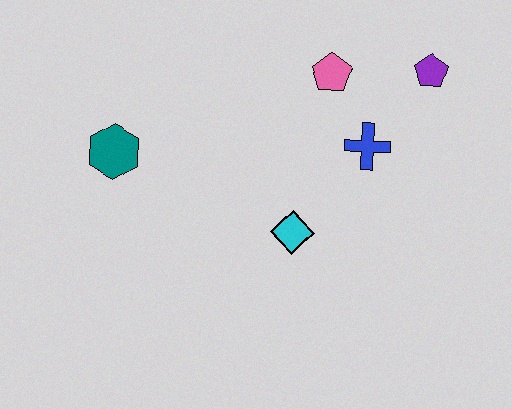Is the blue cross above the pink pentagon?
No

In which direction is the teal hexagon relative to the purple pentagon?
The teal hexagon is to the left of the purple pentagon.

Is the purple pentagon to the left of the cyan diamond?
No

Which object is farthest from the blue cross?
The teal hexagon is farthest from the blue cross.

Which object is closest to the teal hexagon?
The cyan diamond is closest to the teal hexagon.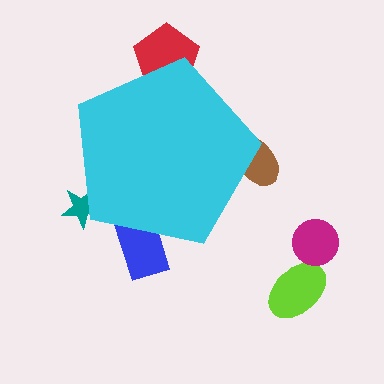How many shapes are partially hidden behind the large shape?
4 shapes are partially hidden.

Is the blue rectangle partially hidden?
Yes, the blue rectangle is partially hidden behind the cyan pentagon.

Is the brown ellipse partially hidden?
Yes, the brown ellipse is partially hidden behind the cyan pentagon.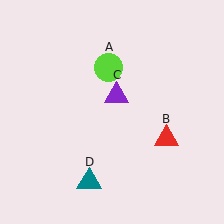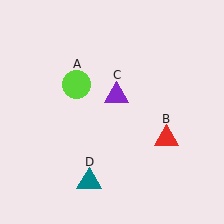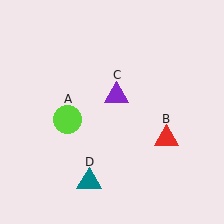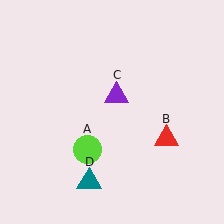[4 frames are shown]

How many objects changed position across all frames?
1 object changed position: lime circle (object A).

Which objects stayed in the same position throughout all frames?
Red triangle (object B) and purple triangle (object C) and teal triangle (object D) remained stationary.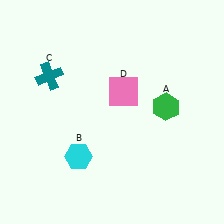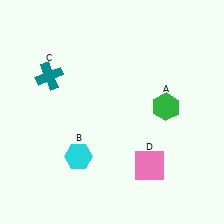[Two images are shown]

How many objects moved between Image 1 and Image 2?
1 object moved between the two images.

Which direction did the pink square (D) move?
The pink square (D) moved down.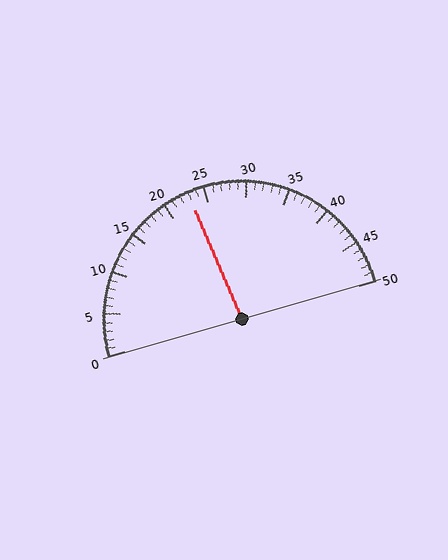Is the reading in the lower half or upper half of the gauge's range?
The reading is in the lower half of the range (0 to 50).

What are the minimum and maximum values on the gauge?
The gauge ranges from 0 to 50.